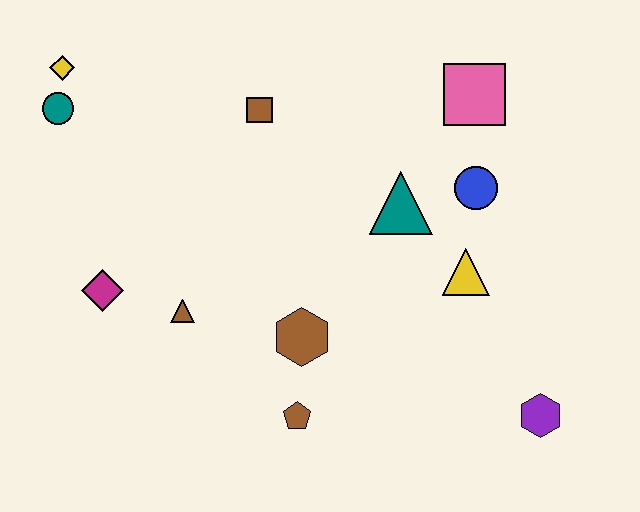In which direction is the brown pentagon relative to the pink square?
The brown pentagon is below the pink square.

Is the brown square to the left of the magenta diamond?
No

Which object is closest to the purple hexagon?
The yellow triangle is closest to the purple hexagon.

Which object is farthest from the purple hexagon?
The yellow diamond is farthest from the purple hexagon.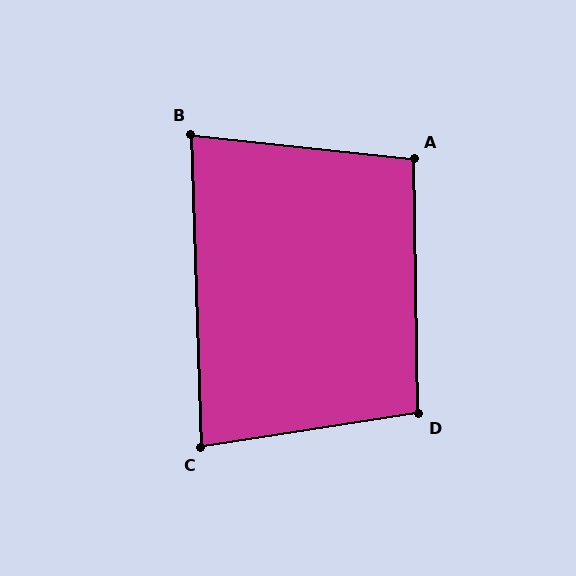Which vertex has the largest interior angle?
D, at approximately 98 degrees.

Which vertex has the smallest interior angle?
B, at approximately 82 degrees.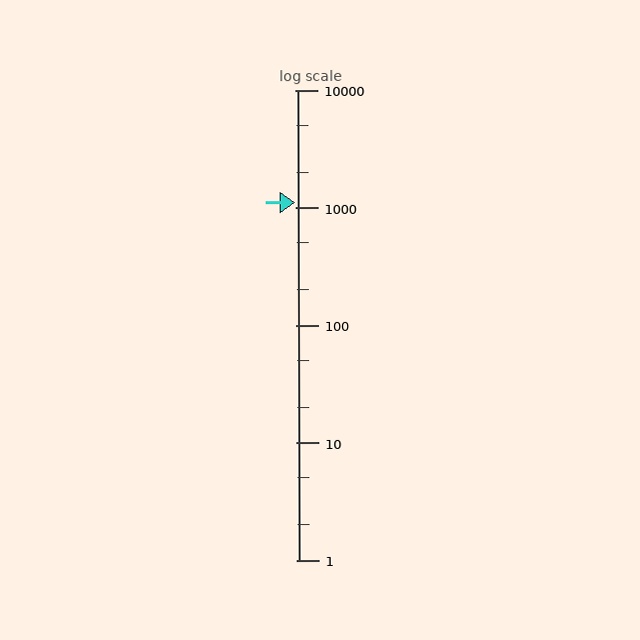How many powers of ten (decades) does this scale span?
The scale spans 4 decades, from 1 to 10000.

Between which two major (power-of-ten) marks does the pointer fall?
The pointer is between 1000 and 10000.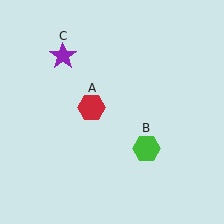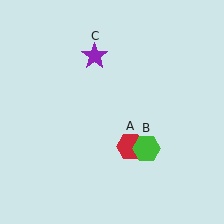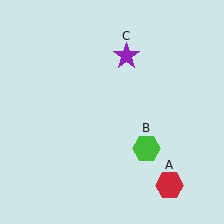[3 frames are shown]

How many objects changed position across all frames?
2 objects changed position: red hexagon (object A), purple star (object C).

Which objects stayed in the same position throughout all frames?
Green hexagon (object B) remained stationary.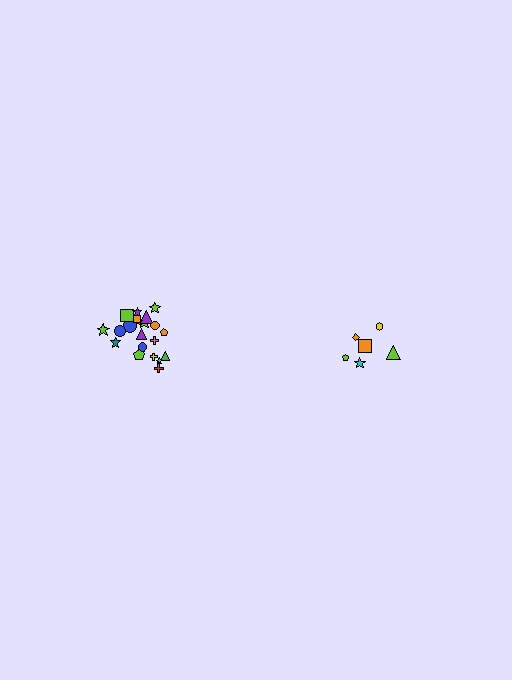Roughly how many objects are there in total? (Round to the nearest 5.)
Roughly 30 objects in total.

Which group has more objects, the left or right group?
The left group.